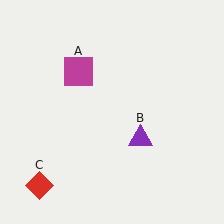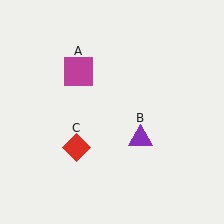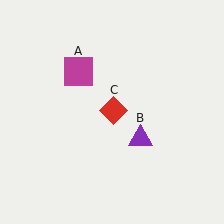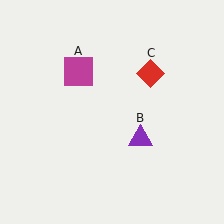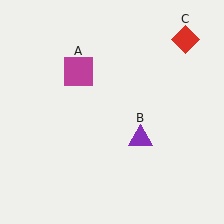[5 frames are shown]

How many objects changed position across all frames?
1 object changed position: red diamond (object C).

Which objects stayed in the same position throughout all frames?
Magenta square (object A) and purple triangle (object B) remained stationary.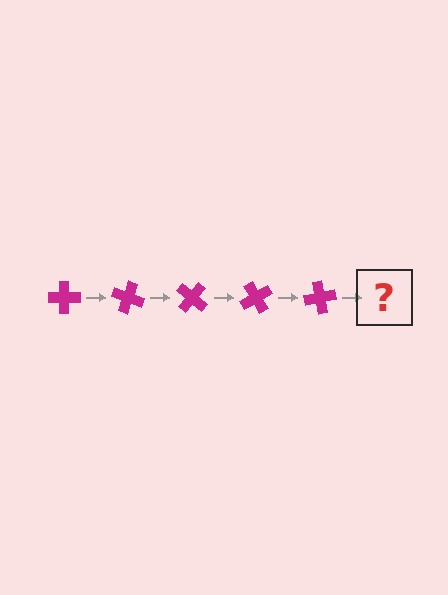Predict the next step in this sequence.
The next step is a magenta cross rotated 100 degrees.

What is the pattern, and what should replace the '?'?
The pattern is that the cross rotates 20 degrees each step. The '?' should be a magenta cross rotated 100 degrees.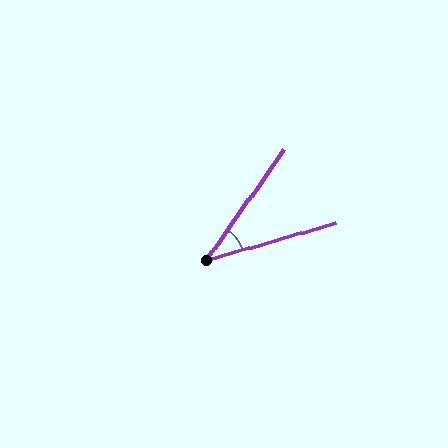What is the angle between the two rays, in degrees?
Approximately 38 degrees.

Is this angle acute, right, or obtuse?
It is acute.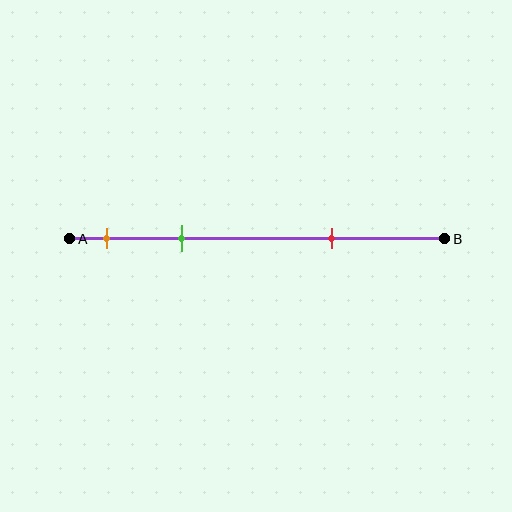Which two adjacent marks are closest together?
The orange and green marks are the closest adjacent pair.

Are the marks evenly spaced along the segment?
No, the marks are not evenly spaced.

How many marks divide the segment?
There are 3 marks dividing the segment.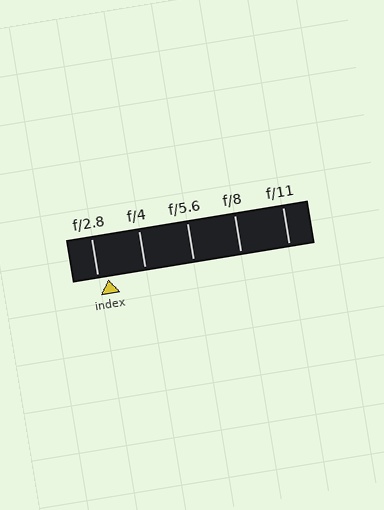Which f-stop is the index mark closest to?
The index mark is closest to f/2.8.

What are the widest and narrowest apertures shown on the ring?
The widest aperture shown is f/2.8 and the narrowest is f/11.